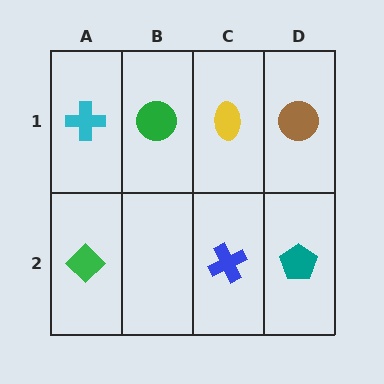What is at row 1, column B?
A green circle.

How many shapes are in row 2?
3 shapes.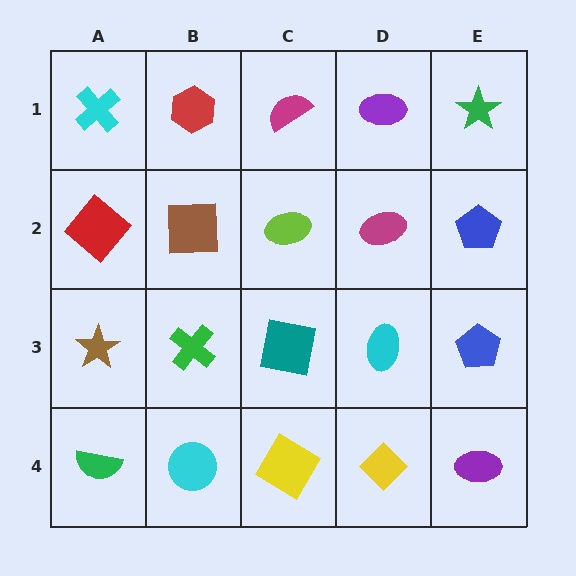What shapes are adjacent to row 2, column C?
A magenta semicircle (row 1, column C), a teal square (row 3, column C), a brown square (row 2, column B), a magenta ellipse (row 2, column D).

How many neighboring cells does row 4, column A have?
2.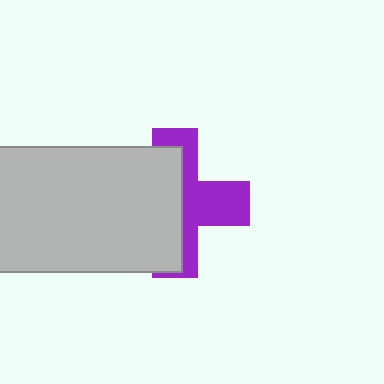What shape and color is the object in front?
The object in front is a light gray rectangle.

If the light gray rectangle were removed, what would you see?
You would see the complete purple cross.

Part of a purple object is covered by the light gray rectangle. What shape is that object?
It is a cross.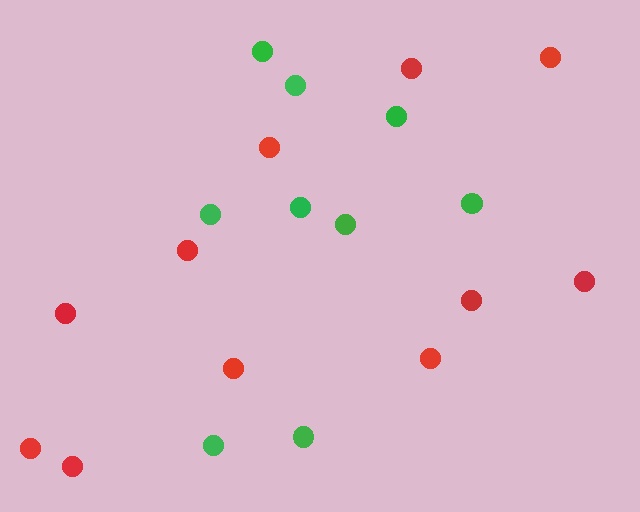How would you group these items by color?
There are 2 groups: one group of green circles (9) and one group of red circles (11).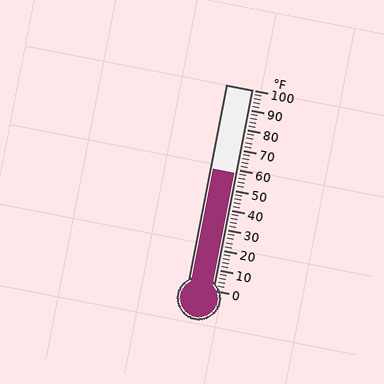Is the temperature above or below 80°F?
The temperature is below 80°F.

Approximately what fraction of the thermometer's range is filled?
The thermometer is filled to approximately 60% of its range.